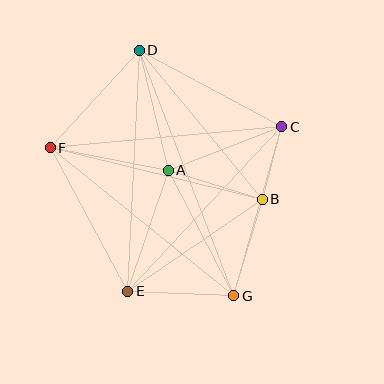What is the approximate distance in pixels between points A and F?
The distance between A and F is approximately 120 pixels.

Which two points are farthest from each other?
Points D and G are farthest from each other.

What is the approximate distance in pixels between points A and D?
The distance between A and D is approximately 123 pixels.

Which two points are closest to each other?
Points B and C are closest to each other.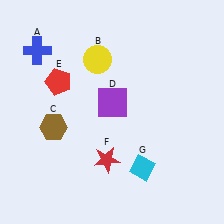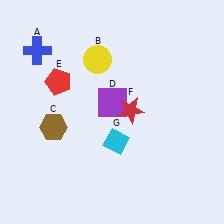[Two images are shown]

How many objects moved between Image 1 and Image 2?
2 objects moved between the two images.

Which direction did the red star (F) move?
The red star (F) moved up.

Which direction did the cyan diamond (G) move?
The cyan diamond (G) moved up.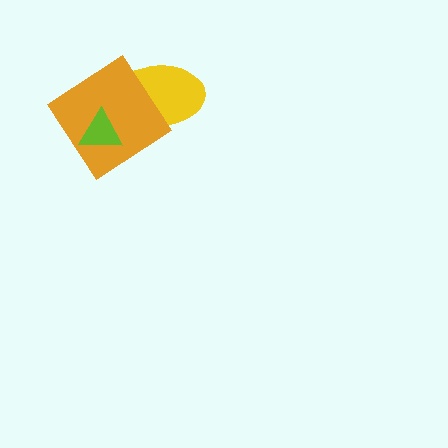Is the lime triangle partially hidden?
No, no other shape covers it.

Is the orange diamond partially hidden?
Yes, it is partially covered by another shape.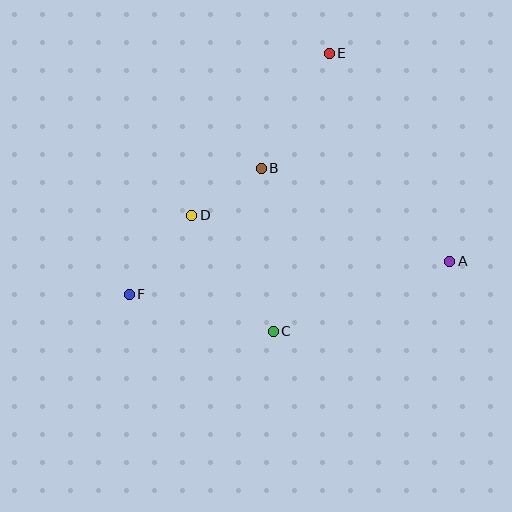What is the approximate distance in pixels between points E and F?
The distance between E and F is approximately 313 pixels.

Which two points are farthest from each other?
Points A and F are farthest from each other.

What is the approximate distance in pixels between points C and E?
The distance between C and E is approximately 283 pixels.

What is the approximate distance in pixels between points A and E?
The distance between A and E is approximately 240 pixels.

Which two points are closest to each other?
Points B and D are closest to each other.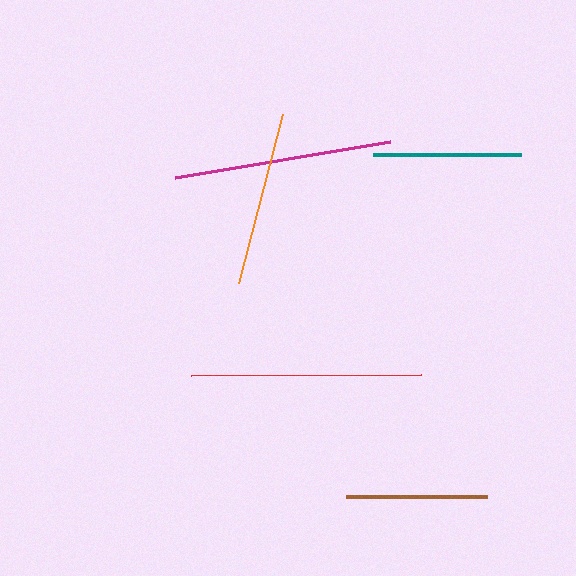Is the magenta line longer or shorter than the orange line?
The magenta line is longer than the orange line.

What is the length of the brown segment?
The brown segment is approximately 141 pixels long.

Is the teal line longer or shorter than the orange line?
The orange line is longer than the teal line.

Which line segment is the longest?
The red line is the longest at approximately 230 pixels.